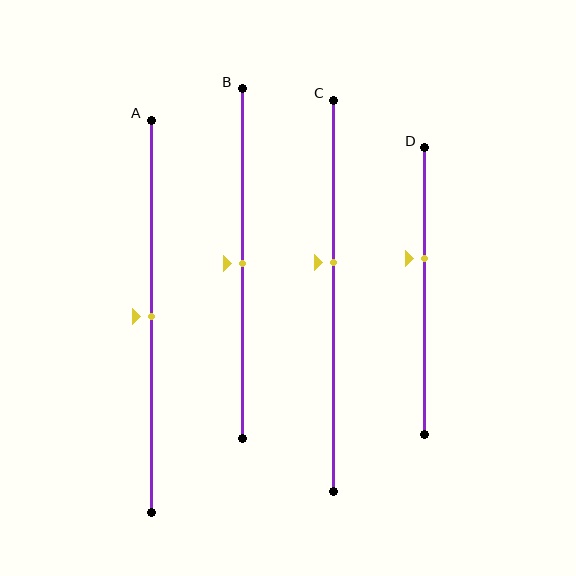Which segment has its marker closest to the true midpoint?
Segment A has its marker closest to the true midpoint.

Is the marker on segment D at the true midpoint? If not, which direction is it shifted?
No, the marker on segment D is shifted upward by about 12% of the segment length.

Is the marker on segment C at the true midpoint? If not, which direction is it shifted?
No, the marker on segment C is shifted upward by about 9% of the segment length.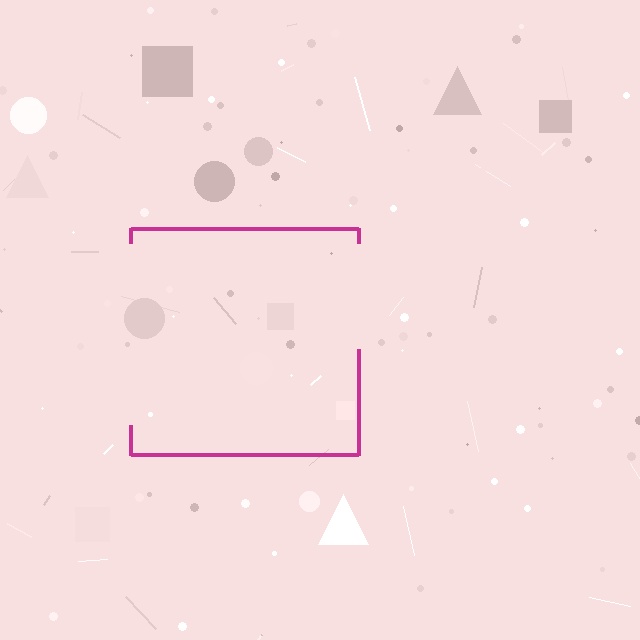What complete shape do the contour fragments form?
The contour fragments form a square.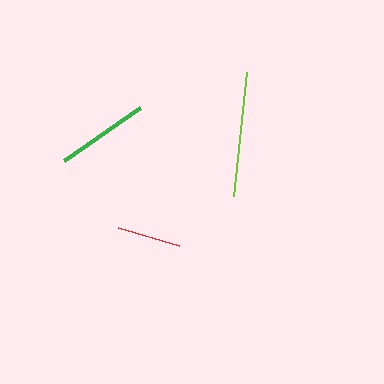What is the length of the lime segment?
The lime segment is approximately 124 pixels long.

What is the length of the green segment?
The green segment is approximately 93 pixels long.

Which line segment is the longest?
The lime line is the longest at approximately 124 pixels.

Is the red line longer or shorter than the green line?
The green line is longer than the red line.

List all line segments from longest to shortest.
From longest to shortest: lime, green, red.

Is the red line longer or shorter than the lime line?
The lime line is longer than the red line.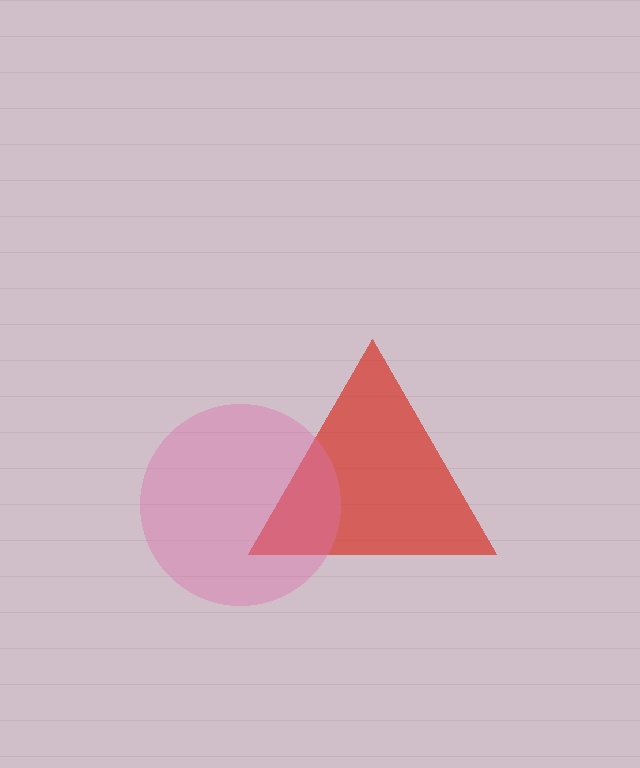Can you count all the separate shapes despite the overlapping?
Yes, there are 2 separate shapes.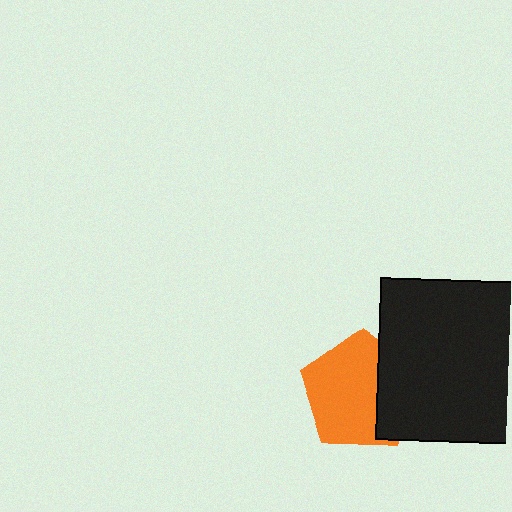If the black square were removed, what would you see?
You would see the complete orange pentagon.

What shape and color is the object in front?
The object in front is a black square.